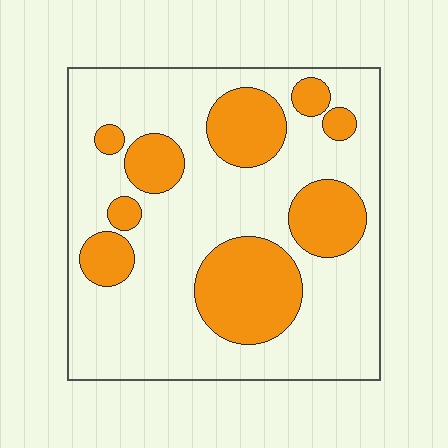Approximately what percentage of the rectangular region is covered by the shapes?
Approximately 30%.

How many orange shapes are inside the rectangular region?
9.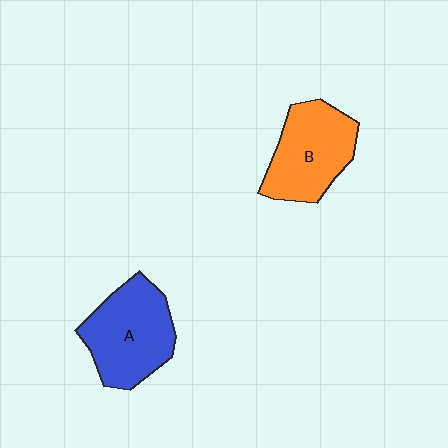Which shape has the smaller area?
Shape B (orange).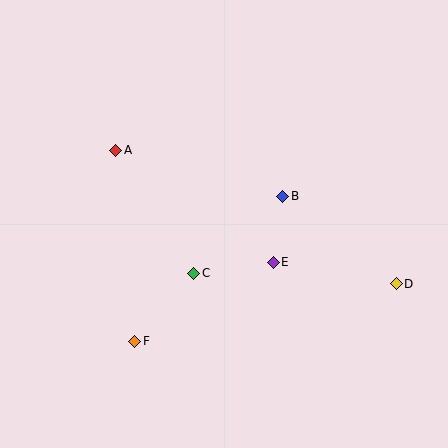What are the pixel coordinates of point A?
Point A is at (116, 150).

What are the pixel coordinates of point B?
Point B is at (283, 196).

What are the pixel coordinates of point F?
Point F is at (135, 341).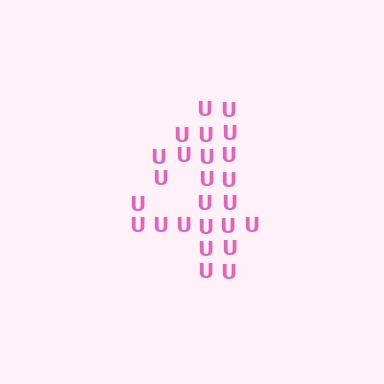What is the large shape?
The large shape is the digit 4.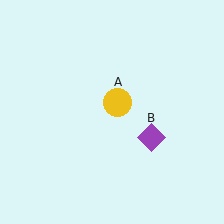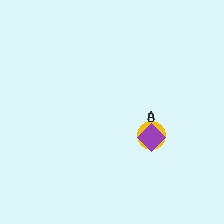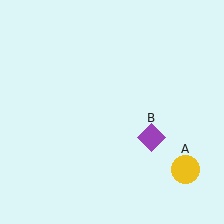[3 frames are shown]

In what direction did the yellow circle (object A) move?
The yellow circle (object A) moved down and to the right.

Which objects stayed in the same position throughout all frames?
Purple diamond (object B) remained stationary.